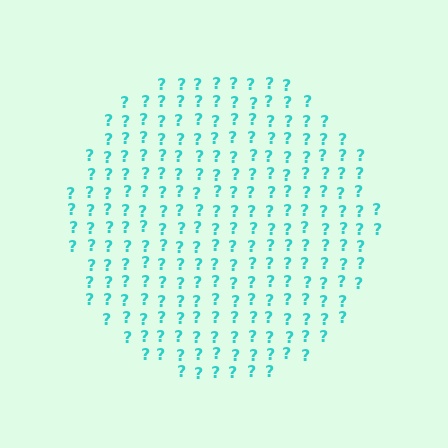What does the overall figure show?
The overall figure shows a circle.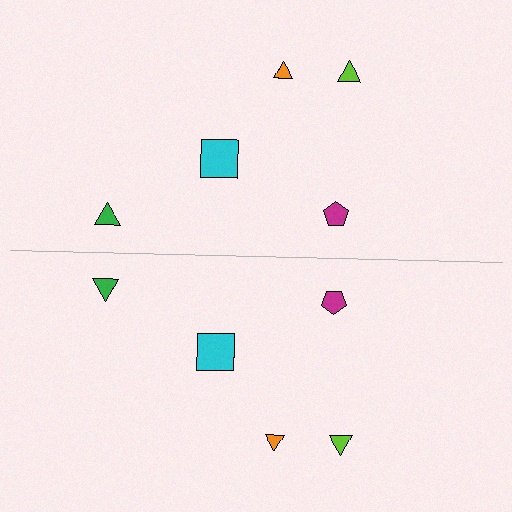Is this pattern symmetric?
Yes, this pattern has bilateral (reflection) symmetry.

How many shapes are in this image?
There are 10 shapes in this image.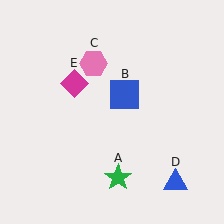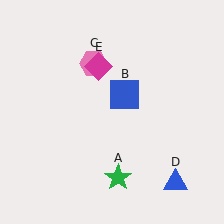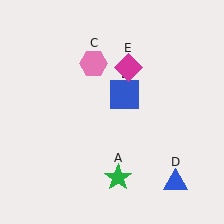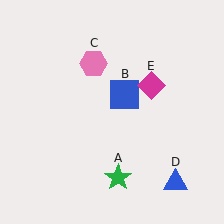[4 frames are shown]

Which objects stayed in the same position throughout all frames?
Green star (object A) and blue square (object B) and pink hexagon (object C) and blue triangle (object D) remained stationary.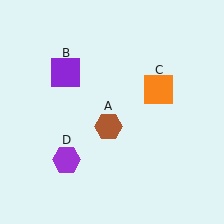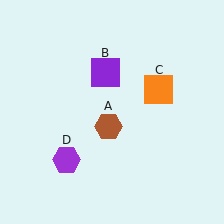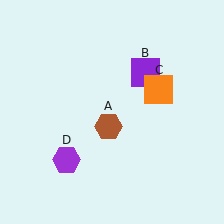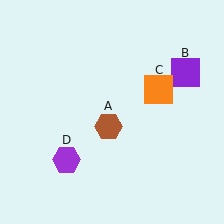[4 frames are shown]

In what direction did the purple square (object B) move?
The purple square (object B) moved right.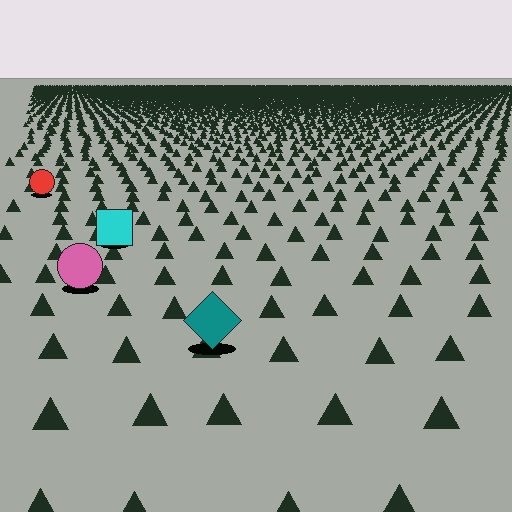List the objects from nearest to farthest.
From nearest to farthest: the teal diamond, the pink circle, the cyan square, the red circle.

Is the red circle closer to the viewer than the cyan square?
No. The cyan square is closer — you can tell from the texture gradient: the ground texture is coarser near it.